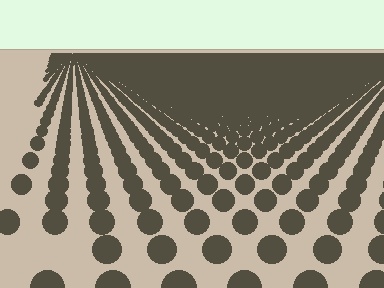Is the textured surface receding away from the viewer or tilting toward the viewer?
The surface is receding away from the viewer. Texture elements get smaller and denser toward the top.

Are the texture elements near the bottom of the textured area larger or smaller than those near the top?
Larger. Near the bottom, elements are closer to the viewer and appear at a bigger on-screen size.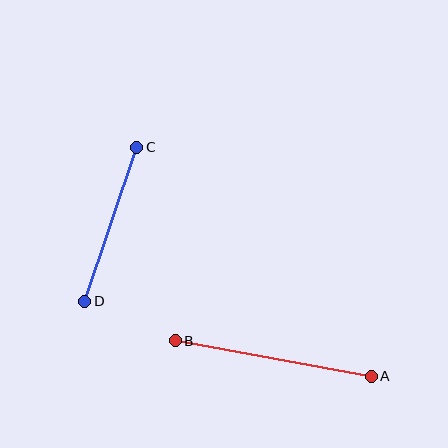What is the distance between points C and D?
The distance is approximately 162 pixels.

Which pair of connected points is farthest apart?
Points A and B are farthest apart.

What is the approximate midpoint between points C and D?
The midpoint is at approximately (111, 224) pixels.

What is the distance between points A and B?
The distance is approximately 199 pixels.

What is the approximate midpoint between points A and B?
The midpoint is at approximately (273, 359) pixels.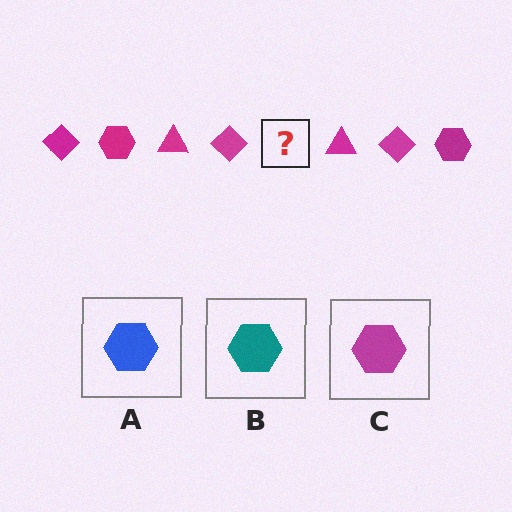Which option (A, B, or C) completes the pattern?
C.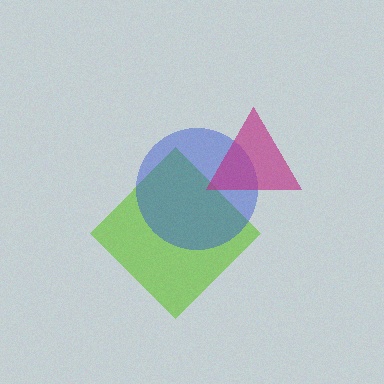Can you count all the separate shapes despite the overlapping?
Yes, there are 3 separate shapes.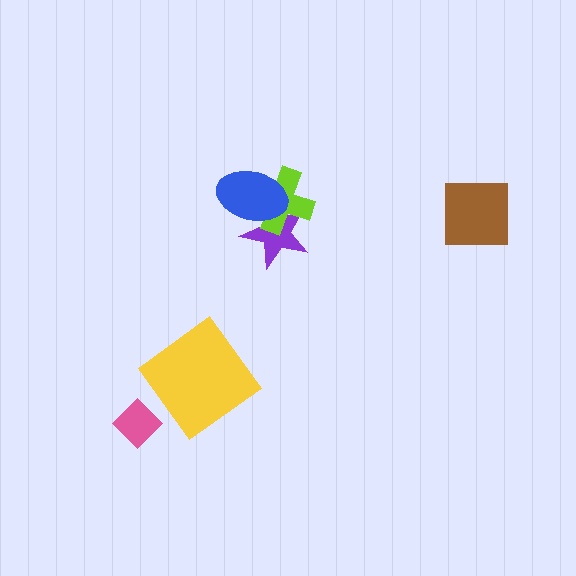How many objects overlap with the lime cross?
2 objects overlap with the lime cross.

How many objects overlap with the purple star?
2 objects overlap with the purple star.